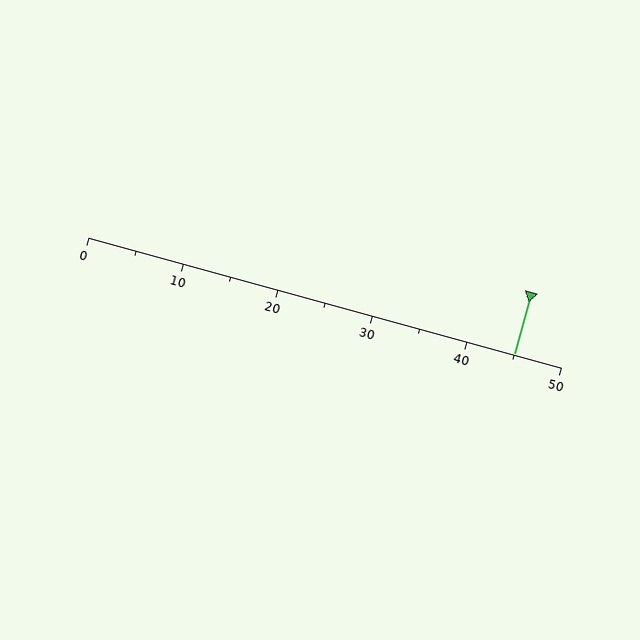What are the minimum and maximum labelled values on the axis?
The axis runs from 0 to 50.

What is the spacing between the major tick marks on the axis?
The major ticks are spaced 10 apart.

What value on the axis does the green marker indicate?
The marker indicates approximately 45.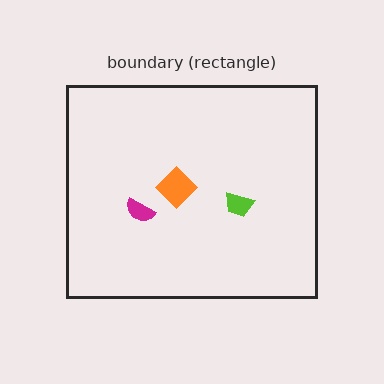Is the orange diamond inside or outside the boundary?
Inside.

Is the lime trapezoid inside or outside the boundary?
Inside.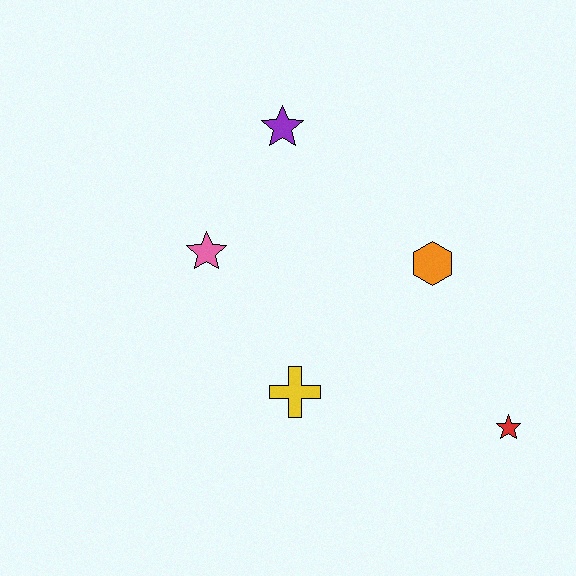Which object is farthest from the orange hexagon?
The pink star is farthest from the orange hexagon.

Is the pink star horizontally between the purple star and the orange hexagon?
No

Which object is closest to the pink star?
The purple star is closest to the pink star.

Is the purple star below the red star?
No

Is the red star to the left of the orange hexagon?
No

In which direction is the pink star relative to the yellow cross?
The pink star is above the yellow cross.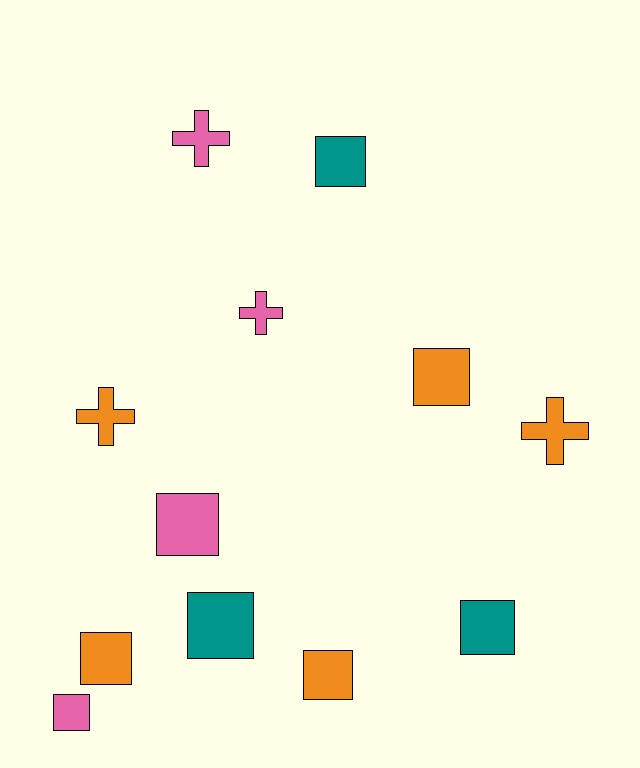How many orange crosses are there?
There are 2 orange crosses.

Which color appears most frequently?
Orange, with 5 objects.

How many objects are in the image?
There are 12 objects.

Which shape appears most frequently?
Square, with 8 objects.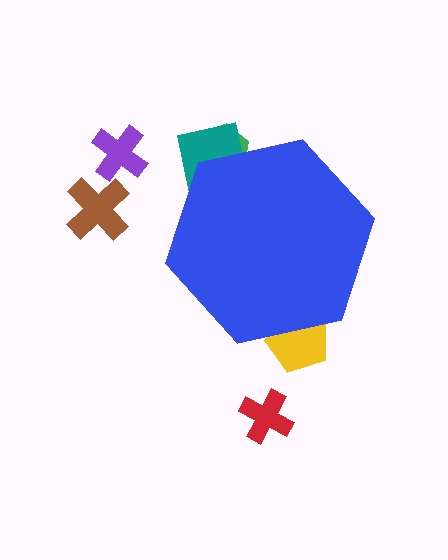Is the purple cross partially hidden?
No, the purple cross is fully visible.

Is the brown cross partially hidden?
No, the brown cross is fully visible.